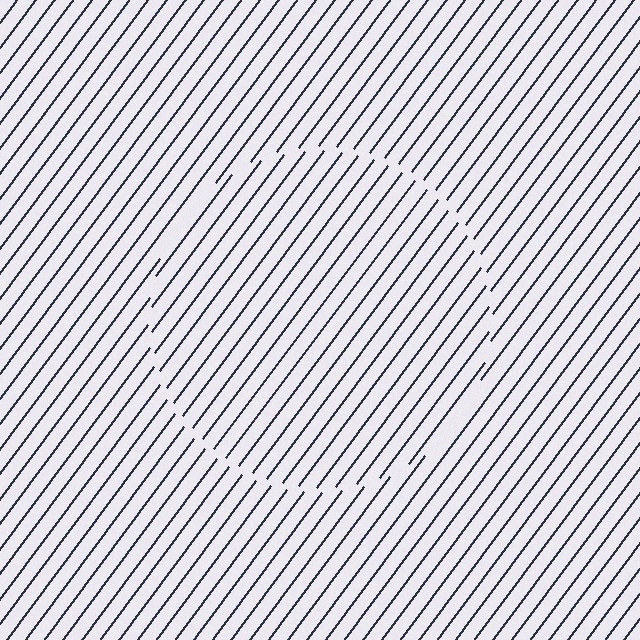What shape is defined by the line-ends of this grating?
An illusory circle. The interior of the shape contains the same grating, shifted by half a period — the contour is defined by the phase discontinuity where line-ends from the inner and outer gratings abut.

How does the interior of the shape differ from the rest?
The interior of the shape contains the same grating, shifted by half a period — the contour is defined by the phase discontinuity where line-ends from the inner and outer gratings abut.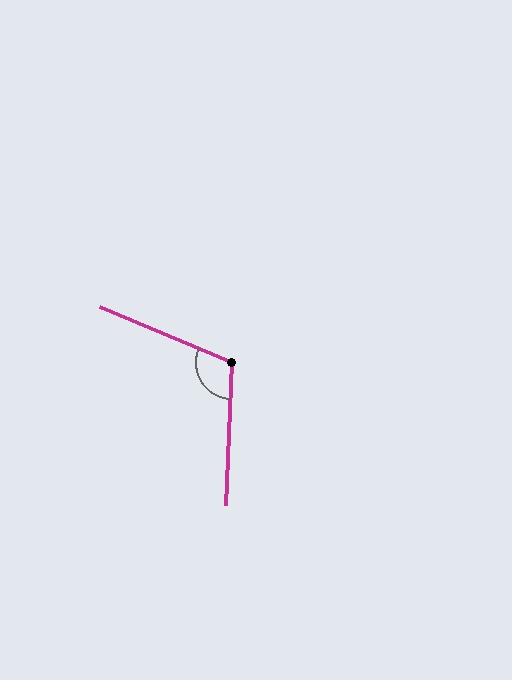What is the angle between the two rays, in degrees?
Approximately 110 degrees.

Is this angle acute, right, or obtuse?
It is obtuse.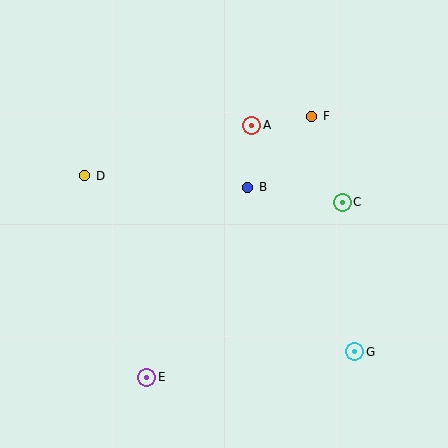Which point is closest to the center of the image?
Point B at (248, 187) is closest to the center.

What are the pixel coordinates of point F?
Point F is at (312, 116).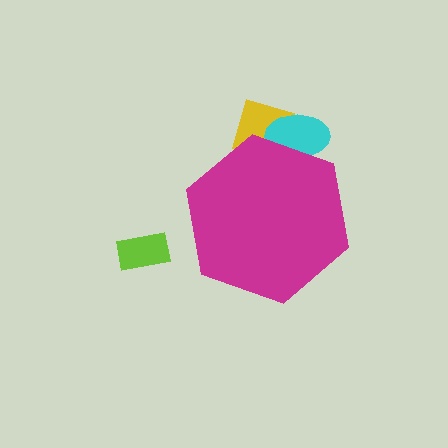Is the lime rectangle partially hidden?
No, the lime rectangle is fully visible.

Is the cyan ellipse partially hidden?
Yes, the cyan ellipse is partially hidden behind the magenta hexagon.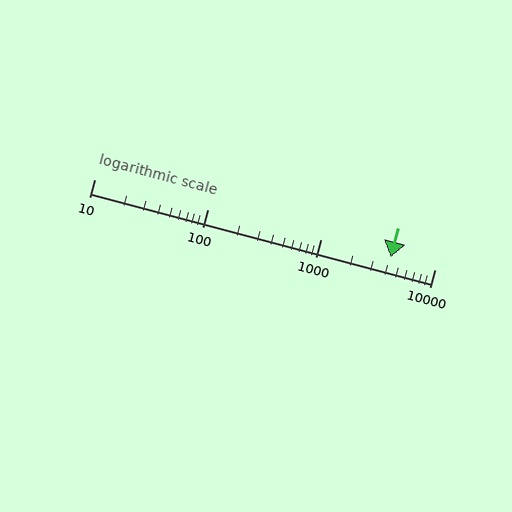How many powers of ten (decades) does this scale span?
The scale spans 3 decades, from 10 to 10000.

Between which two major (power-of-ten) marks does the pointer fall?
The pointer is between 1000 and 10000.